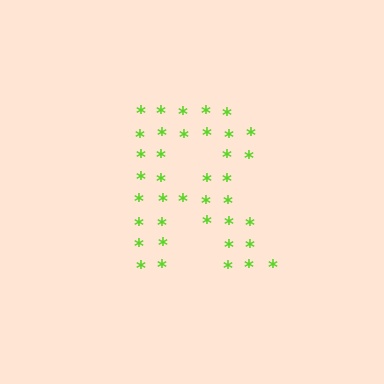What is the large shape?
The large shape is the letter R.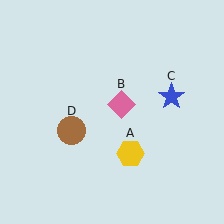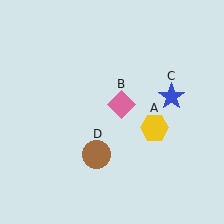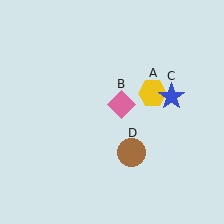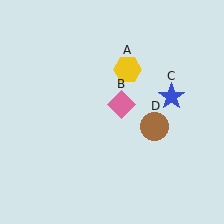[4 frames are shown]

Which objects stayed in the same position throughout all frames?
Pink diamond (object B) and blue star (object C) remained stationary.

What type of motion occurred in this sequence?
The yellow hexagon (object A), brown circle (object D) rotated counterclockwise around the center of the scene.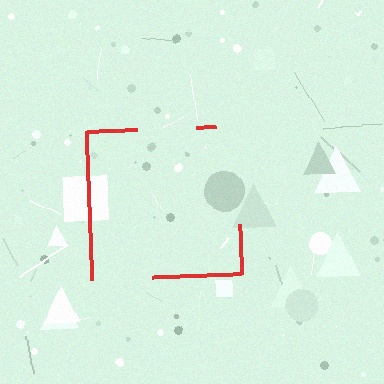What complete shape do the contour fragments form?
The contour fragments form a square.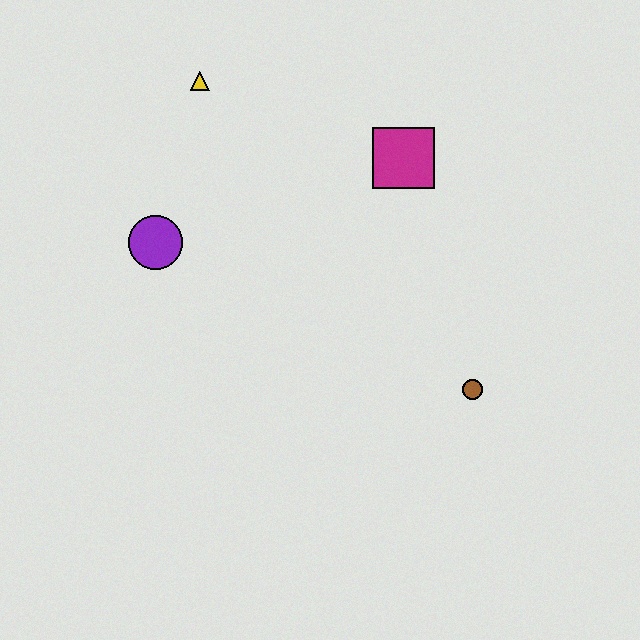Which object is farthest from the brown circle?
The yellow triangle is farthest from the brown circle.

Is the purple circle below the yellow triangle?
Yes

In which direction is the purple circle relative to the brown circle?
The purple circle is to the left of the brown circle.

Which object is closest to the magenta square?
The yellow triangle is closest to the magenta square.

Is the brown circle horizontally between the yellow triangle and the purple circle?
No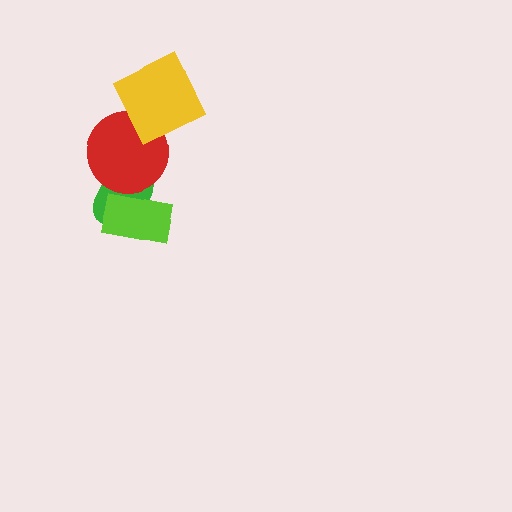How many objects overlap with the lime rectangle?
1 object overlaps with the lime rectangle.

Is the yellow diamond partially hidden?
No, no other shape covers it.